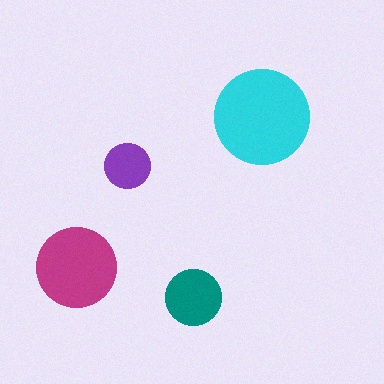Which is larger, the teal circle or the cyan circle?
The cyan one.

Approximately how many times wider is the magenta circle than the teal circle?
About 1.5 times wider.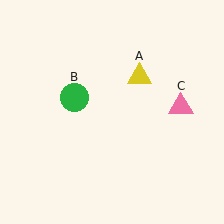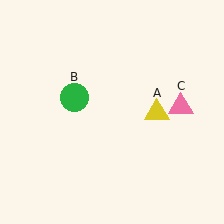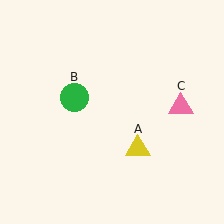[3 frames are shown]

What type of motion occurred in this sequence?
The yellow triangle (object A) rotated clockwise around the center of the scene.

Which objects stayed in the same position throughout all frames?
Green circle (object B) and pink triangle (object C) remained stationary.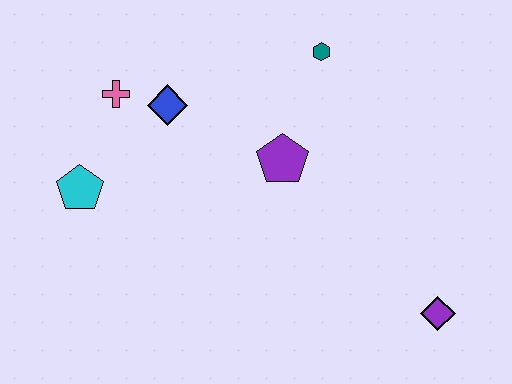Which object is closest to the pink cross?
The blue diamond is closest to the pink cross.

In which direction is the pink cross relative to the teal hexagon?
The pink cross is to the left of the teal hexagon.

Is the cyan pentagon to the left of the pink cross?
Yes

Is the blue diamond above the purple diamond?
Yes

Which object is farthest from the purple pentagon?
The purple diamond is farthest from the purple pentagon.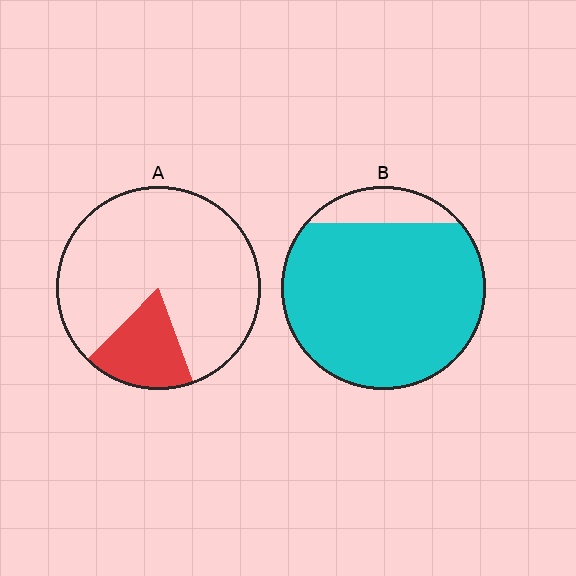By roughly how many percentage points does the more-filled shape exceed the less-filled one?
By roughly 70 percentage points (B over A).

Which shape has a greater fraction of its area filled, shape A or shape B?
Shape B.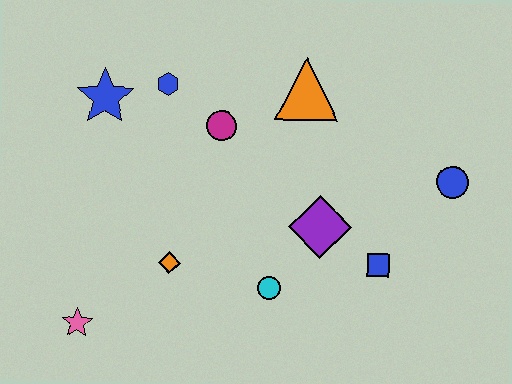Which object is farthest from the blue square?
The blue star is farthest from the blue square.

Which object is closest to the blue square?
The purple diamond is closest to the blue square.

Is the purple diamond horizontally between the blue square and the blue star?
Yes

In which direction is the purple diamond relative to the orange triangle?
The purple diamond is below the orange triangle.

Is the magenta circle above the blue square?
Yes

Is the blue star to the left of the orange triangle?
Yes